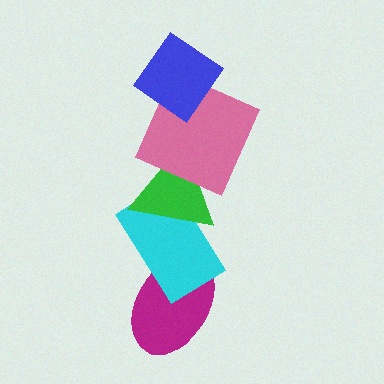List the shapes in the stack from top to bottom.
From top to bottom: the blue diamond, the pink square, the green triangle, the cyan rectangle, the magenta ellipse.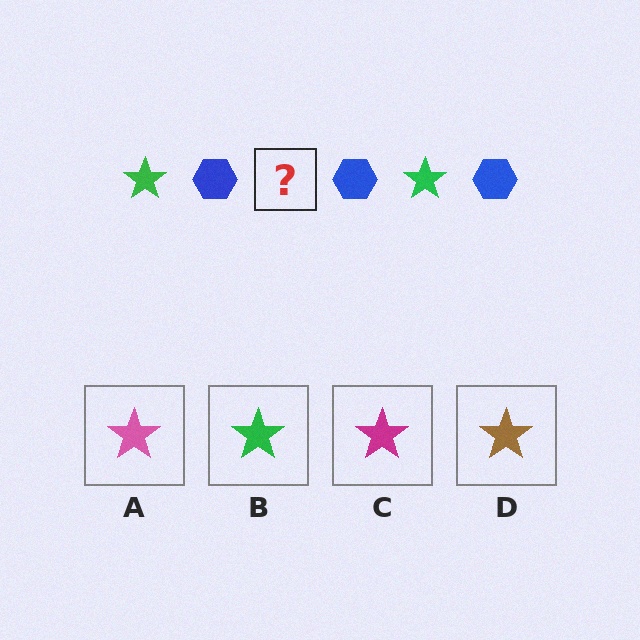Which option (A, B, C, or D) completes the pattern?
B.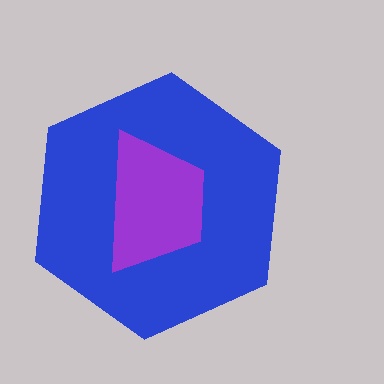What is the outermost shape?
The blue hexagon.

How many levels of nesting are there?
2.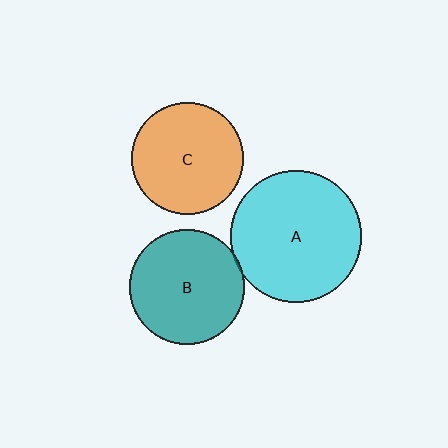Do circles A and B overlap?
Yes.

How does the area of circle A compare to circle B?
Approximately 1.3 times.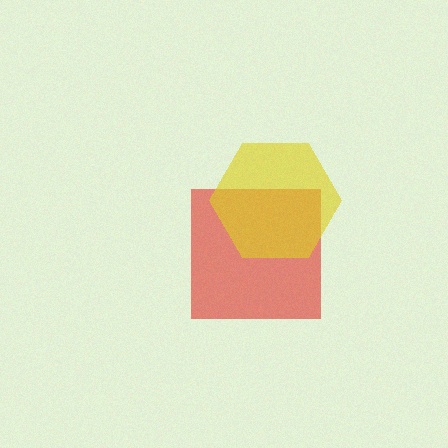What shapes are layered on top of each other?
The layered shapes are: a red square, a yellow hexagon.